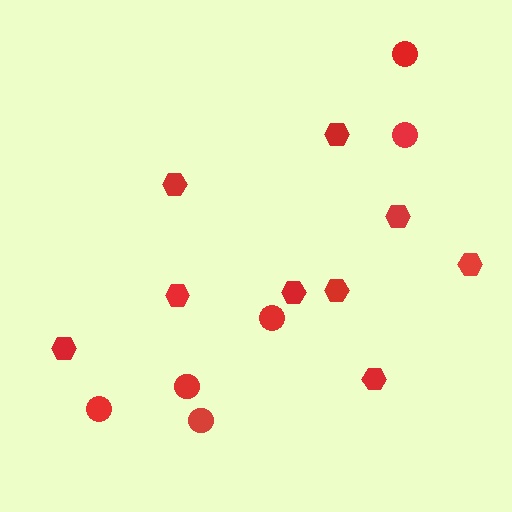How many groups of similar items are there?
There are 2 groups: one group of circles (6) and one group of hexagons (9).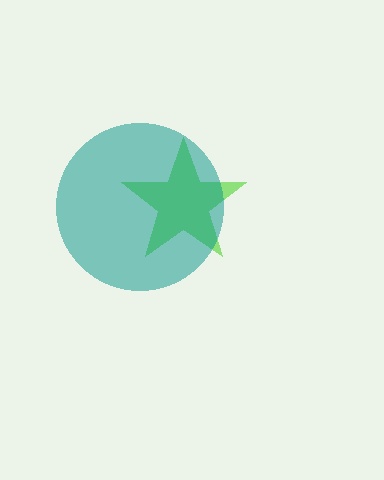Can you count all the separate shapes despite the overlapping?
Yes, there are 2 separate shapes.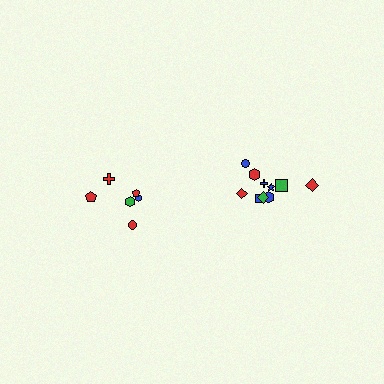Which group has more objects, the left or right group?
The right group.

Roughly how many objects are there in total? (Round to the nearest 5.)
Roughly 15 objects in total.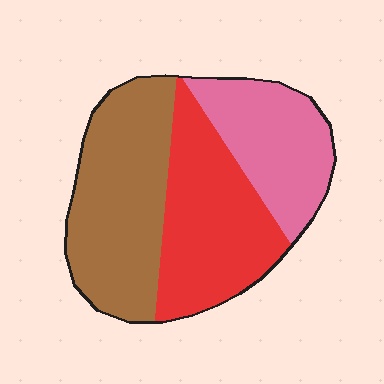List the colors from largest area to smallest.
From largest to smallest: brown, red, pink.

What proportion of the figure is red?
Red takes up about one third (1/3) of the figure.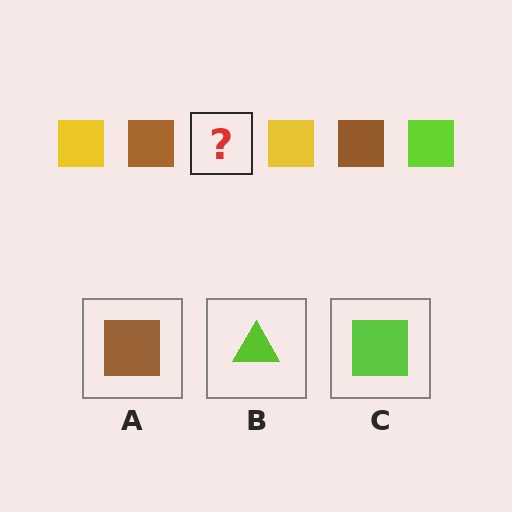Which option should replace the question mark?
Option C.